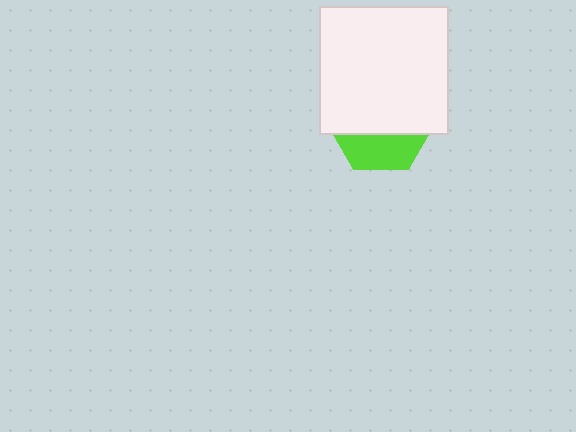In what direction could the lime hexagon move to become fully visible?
The lime hexagon could move down. That would shift it out from behind the white square entirely.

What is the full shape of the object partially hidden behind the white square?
The partially hidden object is a lime hexagon.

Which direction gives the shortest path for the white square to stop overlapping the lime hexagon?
Moving up gives the shortest separation.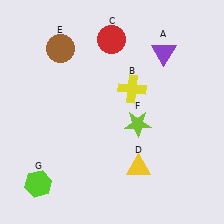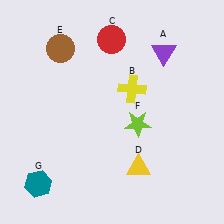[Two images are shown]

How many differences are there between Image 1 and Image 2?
There is 1 difference between the two images.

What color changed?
The hexagon (G) changed from lime in Image 1 to teal in Image 2.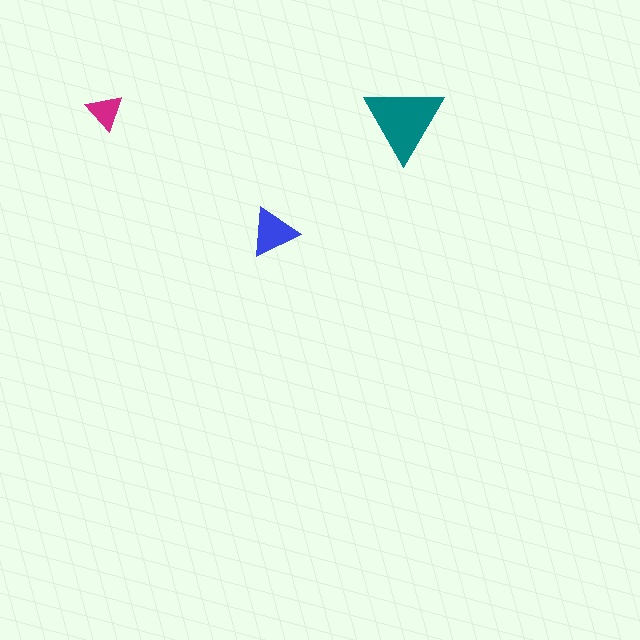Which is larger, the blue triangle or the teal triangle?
The teal one.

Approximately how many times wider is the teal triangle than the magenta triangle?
About 2 times wider.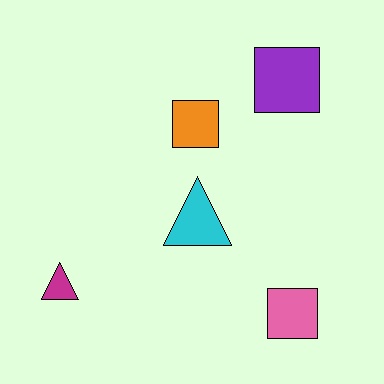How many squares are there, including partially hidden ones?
There are 3 squares.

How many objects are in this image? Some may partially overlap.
There are 5 objects.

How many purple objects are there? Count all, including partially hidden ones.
There is 1 purple object.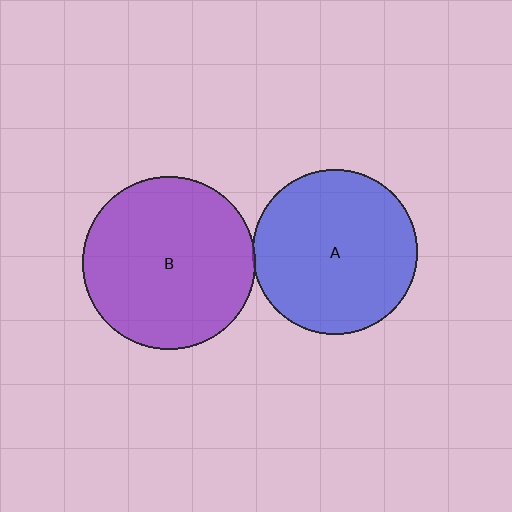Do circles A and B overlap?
Yes.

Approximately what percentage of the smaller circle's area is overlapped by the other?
Approximately 5%.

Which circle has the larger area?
Circle B (purple).